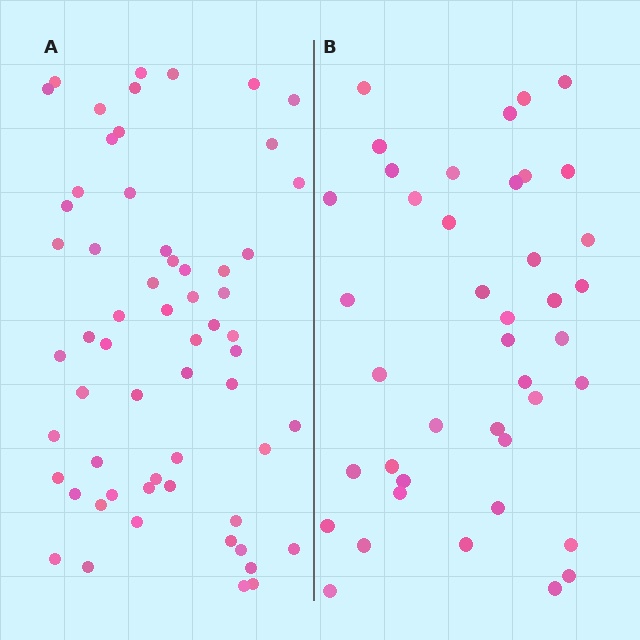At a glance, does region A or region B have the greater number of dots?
Region A (the left region) has more dots.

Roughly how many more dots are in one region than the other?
Region A has approximately 20 more dots than region B.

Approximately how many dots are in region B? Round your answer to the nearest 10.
About 40 dots. (The exact count is 41, which rounds to 40.)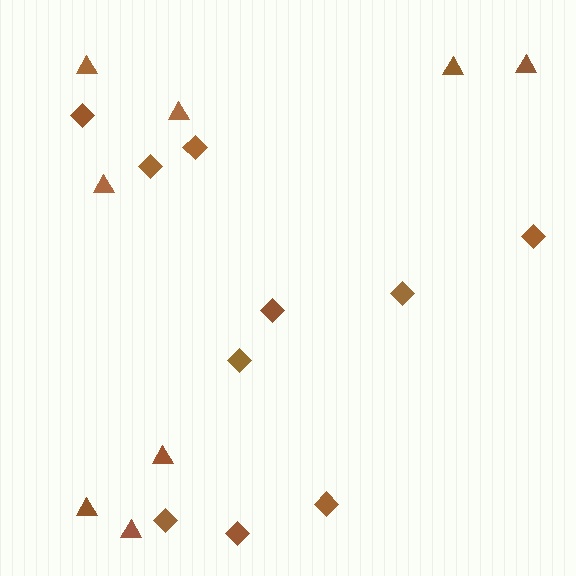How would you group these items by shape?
There are 2 groups: one group of triangles (8) and one group of diamonds (10).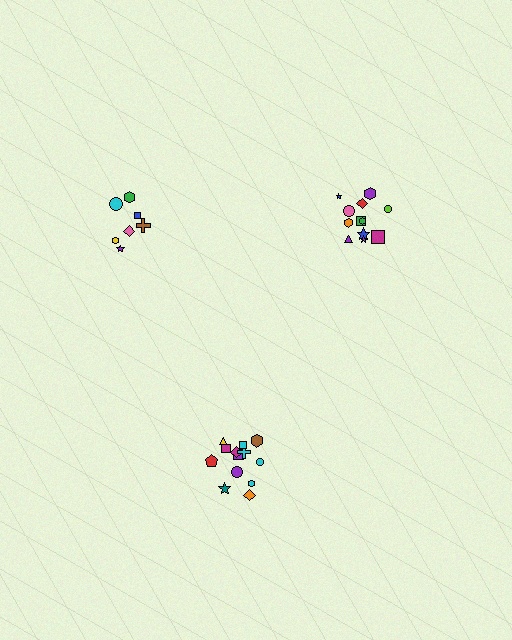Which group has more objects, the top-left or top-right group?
The top-right group.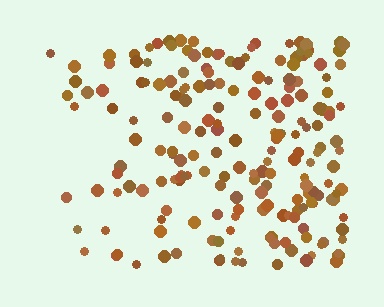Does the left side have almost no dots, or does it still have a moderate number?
Still a moderate number, just noticeably fewer than the right.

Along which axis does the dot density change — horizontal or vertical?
Horizontal.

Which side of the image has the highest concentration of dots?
The right.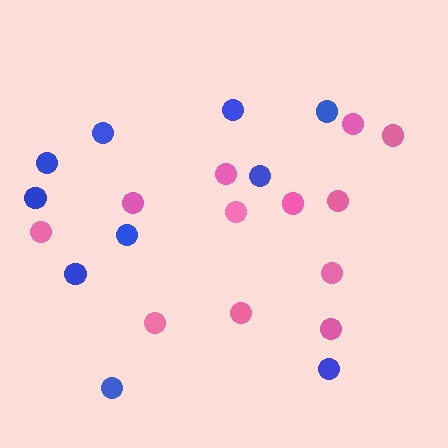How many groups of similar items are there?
There are 2 groups: one group of blue circles (10) and one group of pink circles (12).